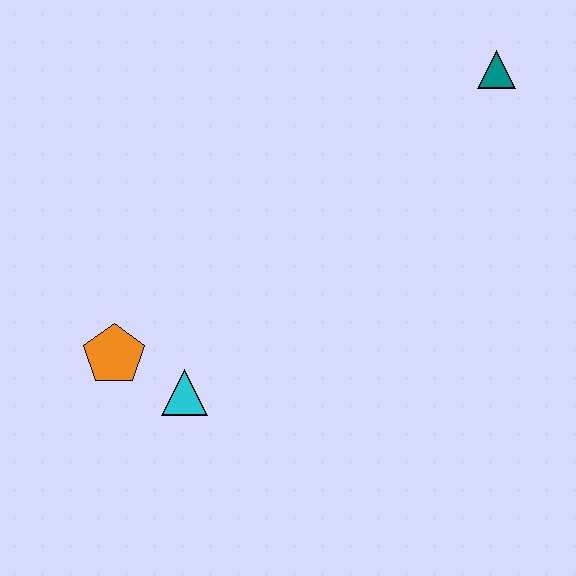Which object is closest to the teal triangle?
The cyan triangle is closest to the teal triangle.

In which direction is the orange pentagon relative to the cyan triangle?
The orange pentagon is to the left of the cyan triangle.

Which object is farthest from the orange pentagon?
The teal triangle is farthest from the orange pentagon.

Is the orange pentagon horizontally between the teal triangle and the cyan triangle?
No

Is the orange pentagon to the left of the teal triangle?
Yes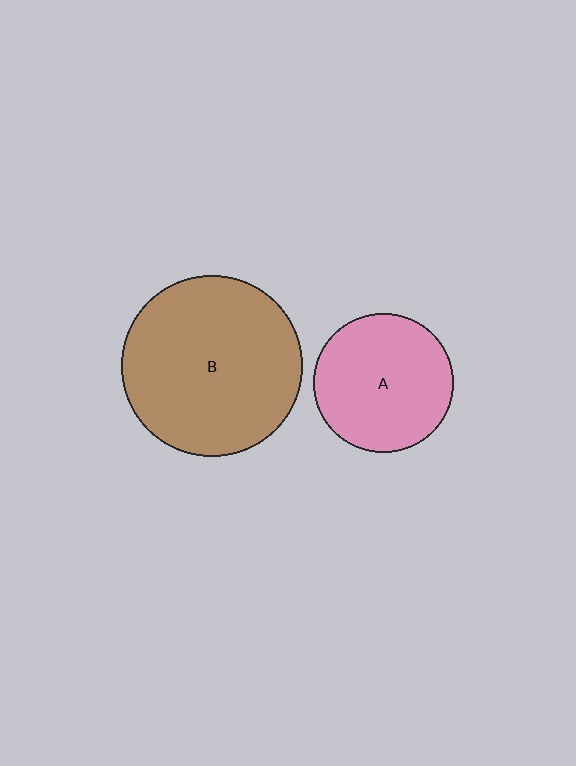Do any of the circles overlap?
No, none of the circles overlap.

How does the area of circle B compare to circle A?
Approximately 1.7 times.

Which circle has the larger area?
Circle B (brown).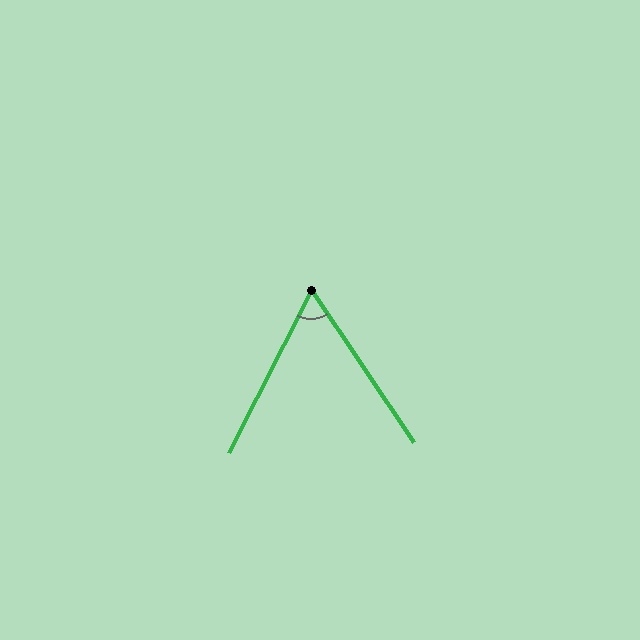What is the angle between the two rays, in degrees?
Approximately 61 degrees.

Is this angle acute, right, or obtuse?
It is acute.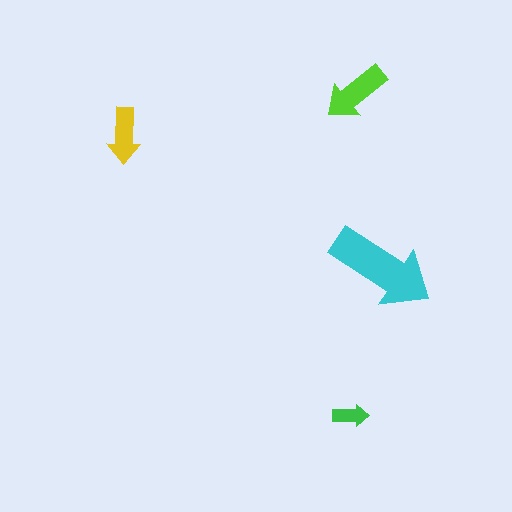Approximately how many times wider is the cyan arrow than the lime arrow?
About 1.5 times wider.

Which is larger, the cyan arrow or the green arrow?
The cyan one.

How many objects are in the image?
There are 4 objects in the image.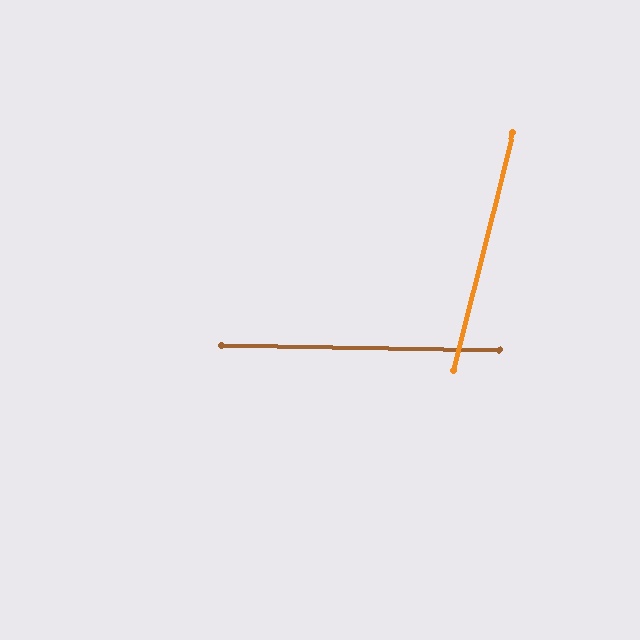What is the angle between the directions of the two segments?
Approximately 77 degrees.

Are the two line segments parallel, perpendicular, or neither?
Neither parallel nor perpendicular — they differ by about 77°.